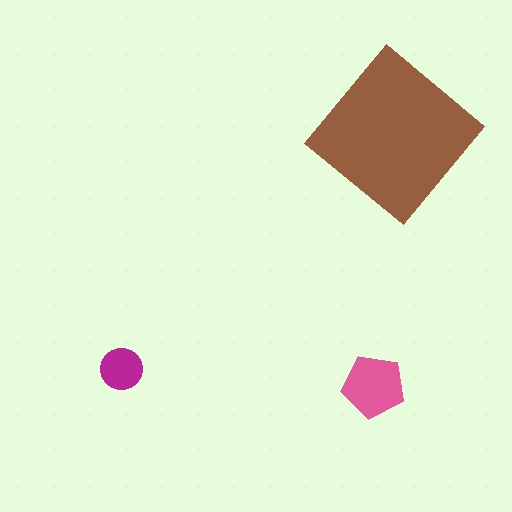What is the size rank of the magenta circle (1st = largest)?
3rd.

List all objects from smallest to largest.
The magenta circle, the pink pentagon, the brown diamond.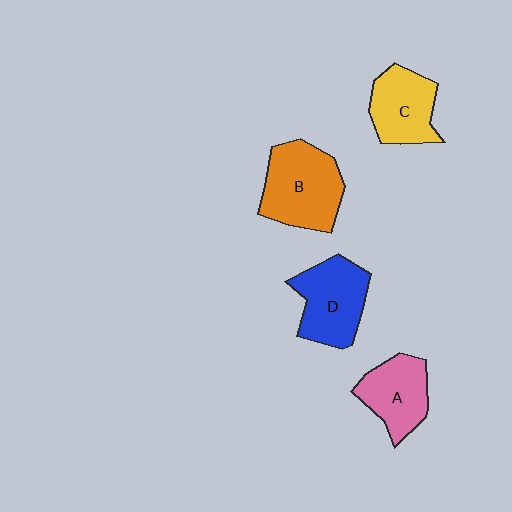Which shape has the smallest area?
Shape A (pink).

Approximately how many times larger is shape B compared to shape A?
Approximately 1.4 times.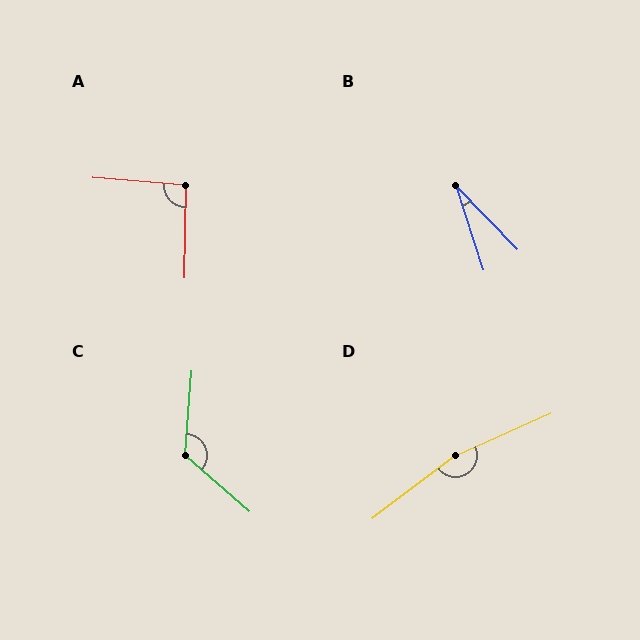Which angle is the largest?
D, at approximately 167 degrees.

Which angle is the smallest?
B, at approximately 26 degrees.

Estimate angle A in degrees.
Approximately 94 degrees.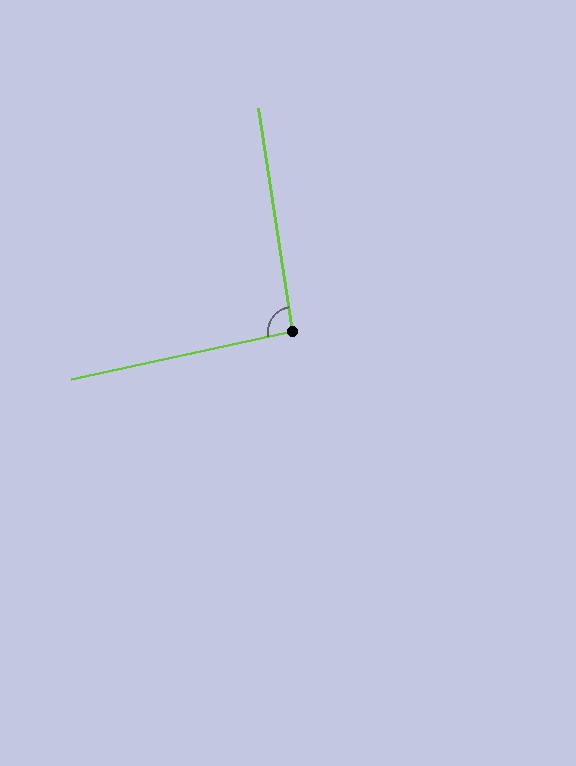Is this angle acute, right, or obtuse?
It is approximately a right angle.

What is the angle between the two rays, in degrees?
Approximately 93 degrees.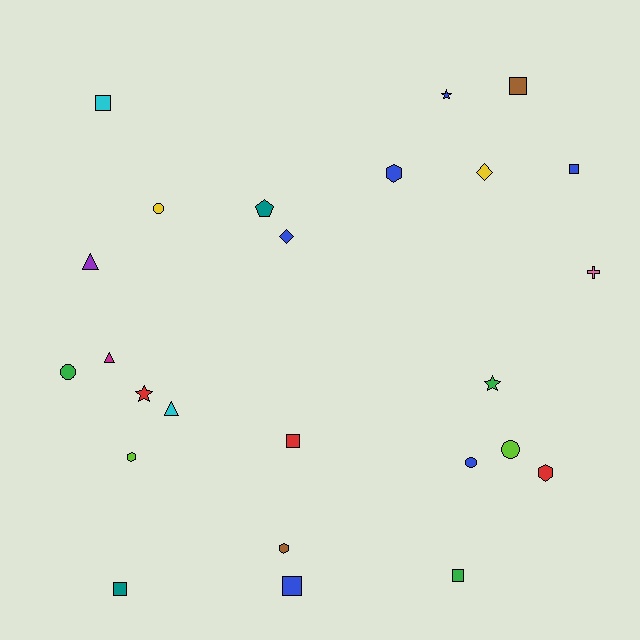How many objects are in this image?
There are 25 objects.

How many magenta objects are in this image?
There is 1 magenta object.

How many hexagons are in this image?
There are 4 hexagons.